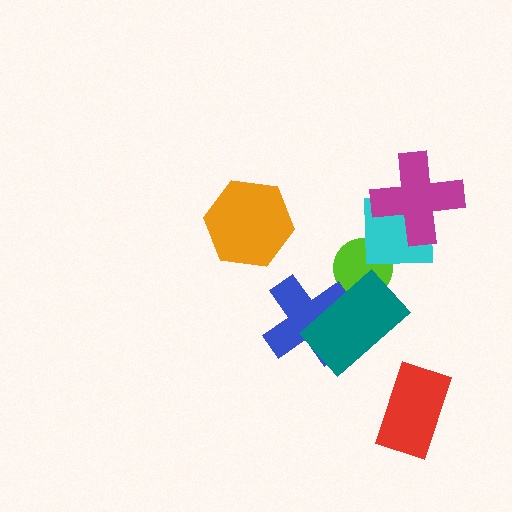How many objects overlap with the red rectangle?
0 objects overlap with the red rectangle.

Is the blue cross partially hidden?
Yes, it is partially covered by another shape.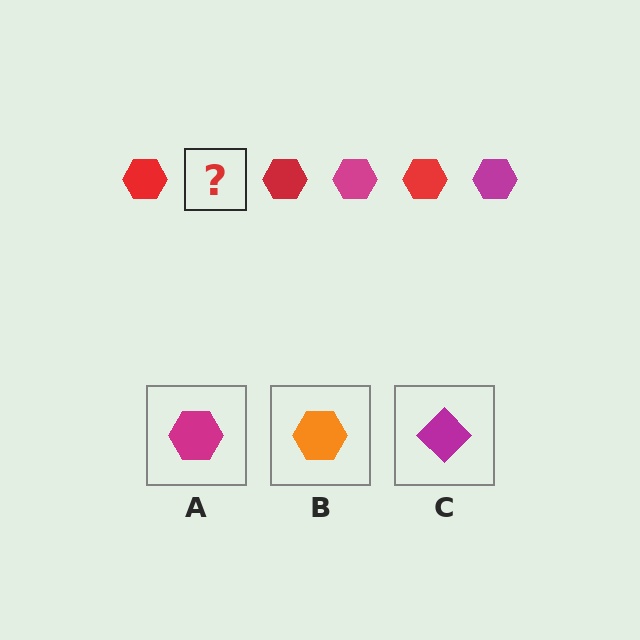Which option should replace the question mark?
Option A.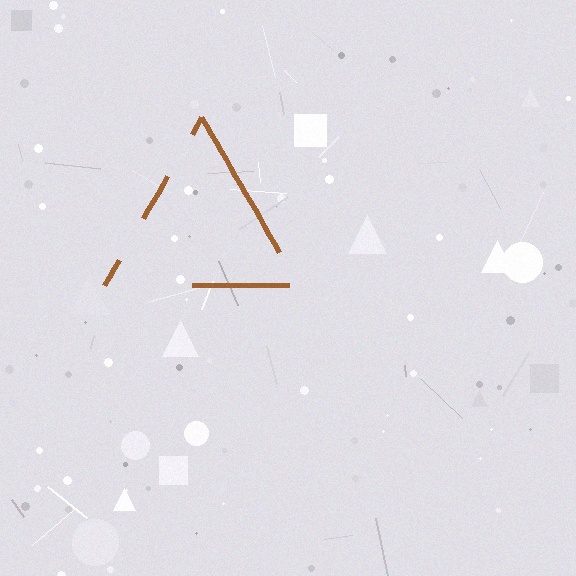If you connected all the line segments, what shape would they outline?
They would outline a triangle.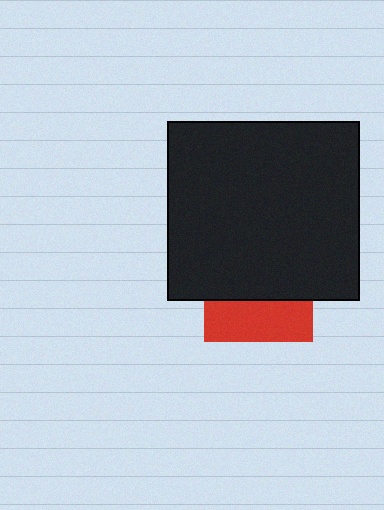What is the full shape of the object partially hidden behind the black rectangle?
The partially hidden object is a red square.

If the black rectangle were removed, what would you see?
You would see the complete red square.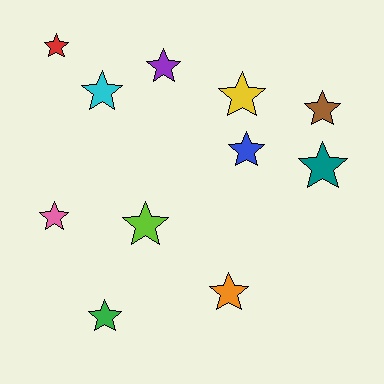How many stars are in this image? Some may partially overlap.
There are 11 stars.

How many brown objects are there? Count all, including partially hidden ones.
There is 1 brown object.